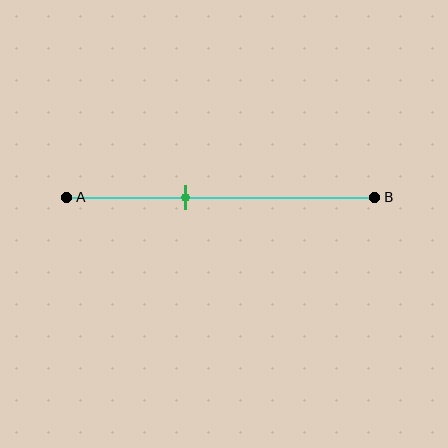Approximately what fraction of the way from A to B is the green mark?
The green mark is approximately 40% of the way from A to B.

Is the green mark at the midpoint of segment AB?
No, the mark is at about 40% from A, not at the 50% midpoint.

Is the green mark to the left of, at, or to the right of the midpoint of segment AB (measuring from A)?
The green mark is to the left of the midpoint of segment AB.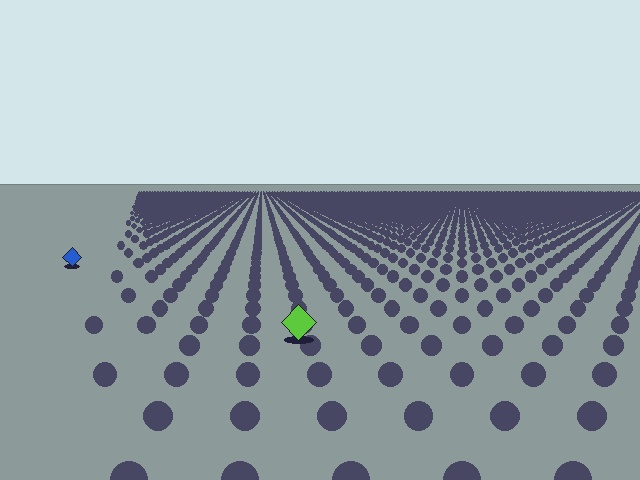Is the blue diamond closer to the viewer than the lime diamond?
No. The lime diamond is closer — you can tell from the texture gradient: the ground texture is coarser near it.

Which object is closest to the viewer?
The lime diamond is closest. The texture marks near it are larger and more spread out.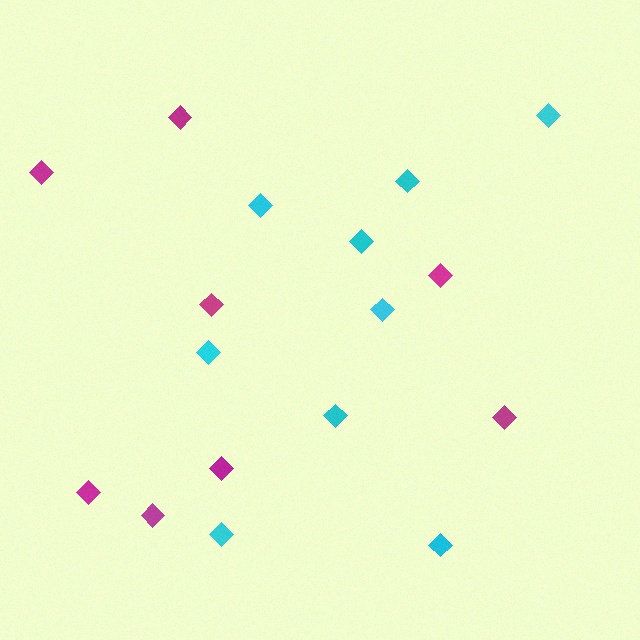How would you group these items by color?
There are 2 groups: one group of magenta diamonds (8) and one group of cyan diamonds (9).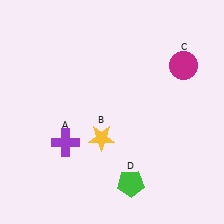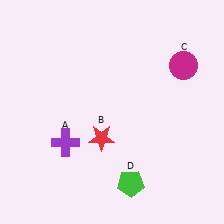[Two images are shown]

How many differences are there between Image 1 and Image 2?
There is 1 difference between the two images.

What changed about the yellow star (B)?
In Image 1, B is yellow. In Image 2, it changed to red.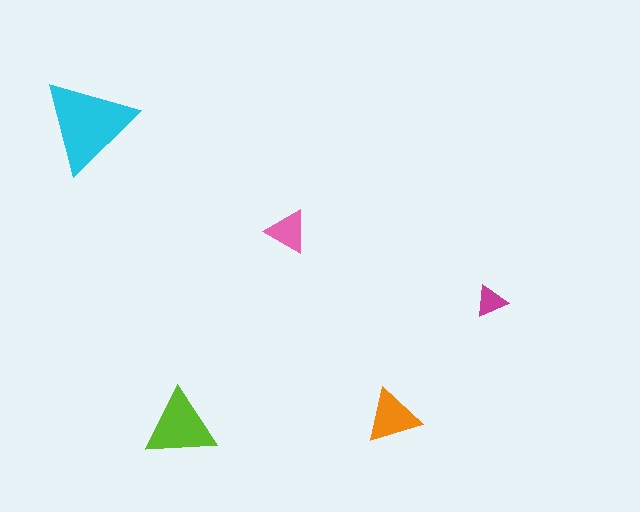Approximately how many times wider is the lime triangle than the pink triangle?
About 1.5 times wider.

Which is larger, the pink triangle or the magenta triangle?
The pink one.